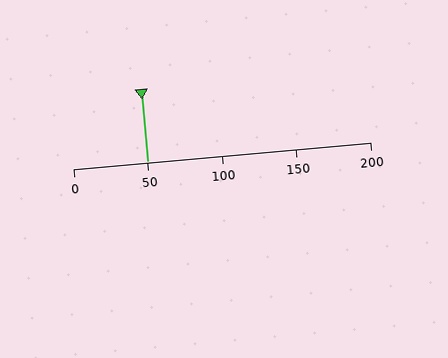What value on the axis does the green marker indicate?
The marker indicates approximately 50.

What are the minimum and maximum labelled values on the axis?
The axis runs from 0 to 200.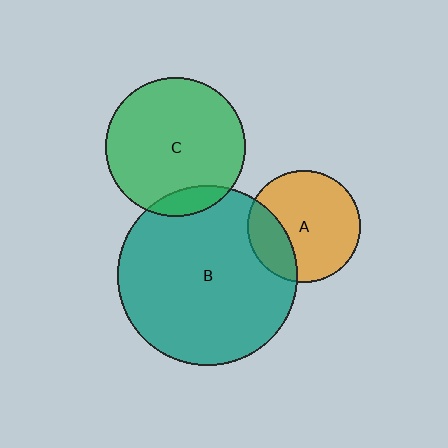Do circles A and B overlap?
Yes.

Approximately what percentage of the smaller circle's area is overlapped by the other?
Approximately 25%.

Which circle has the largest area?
Circle B (teal).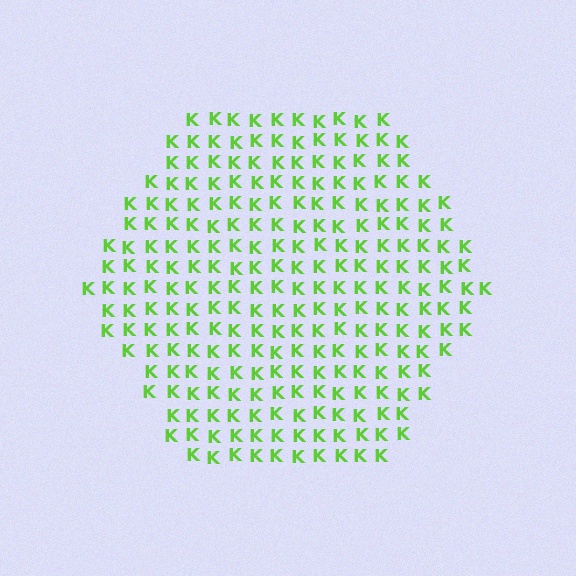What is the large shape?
The large shape is a hexagon.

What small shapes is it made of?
It is made of small letter K's.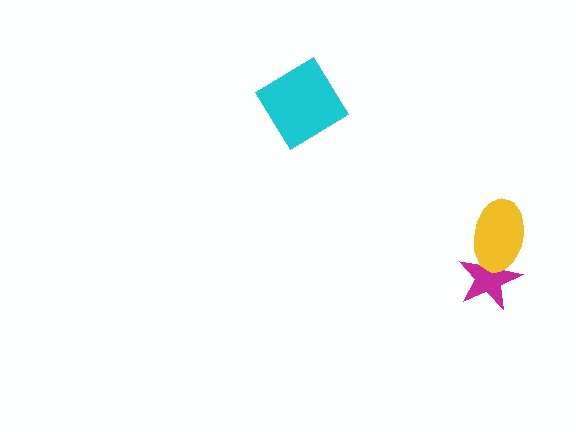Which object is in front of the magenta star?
The yellow ellipse is in front of the magenta star.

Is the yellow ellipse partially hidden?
No, no other shape covers it.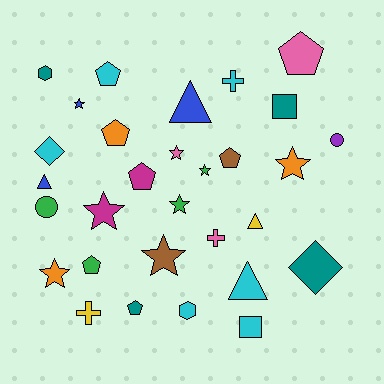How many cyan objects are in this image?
There are 6 cyan objects.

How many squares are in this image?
There are 2 squares.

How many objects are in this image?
There are 30 objects.